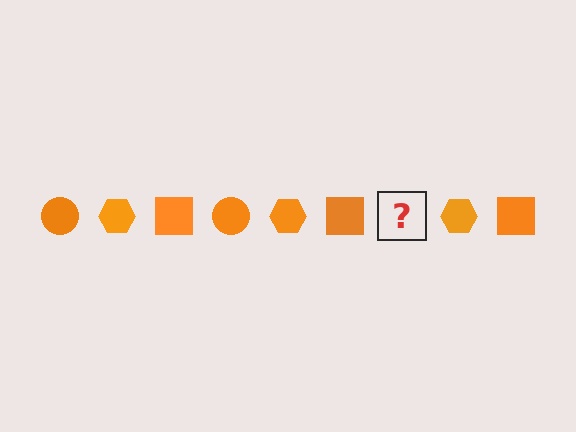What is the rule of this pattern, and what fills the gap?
The rule is that the pattern cycles through circle, hexagon, square shapes in orange. The gap should be filled with an orange circle.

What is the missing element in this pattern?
The missing element is an orange circle.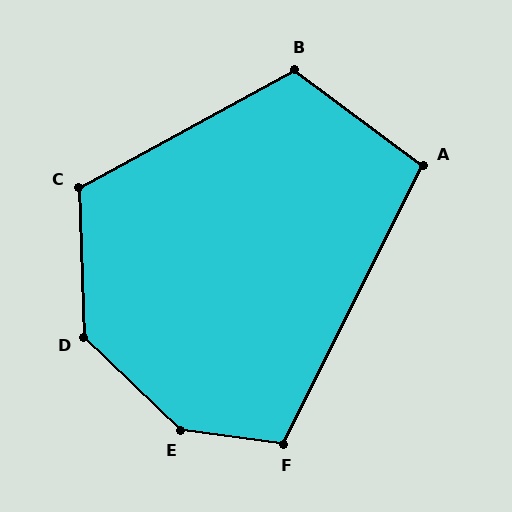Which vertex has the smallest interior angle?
A, at approximately 100 degrees.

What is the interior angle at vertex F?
Approximately 109 degrees (obtuse).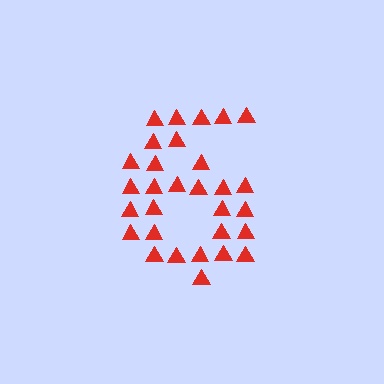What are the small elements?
The small elements are triangles.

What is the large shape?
The large shape is the digit 6.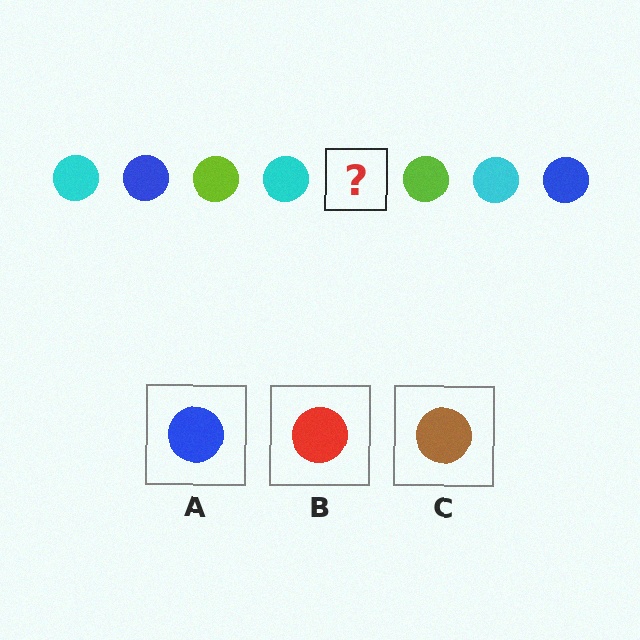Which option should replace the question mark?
Option A.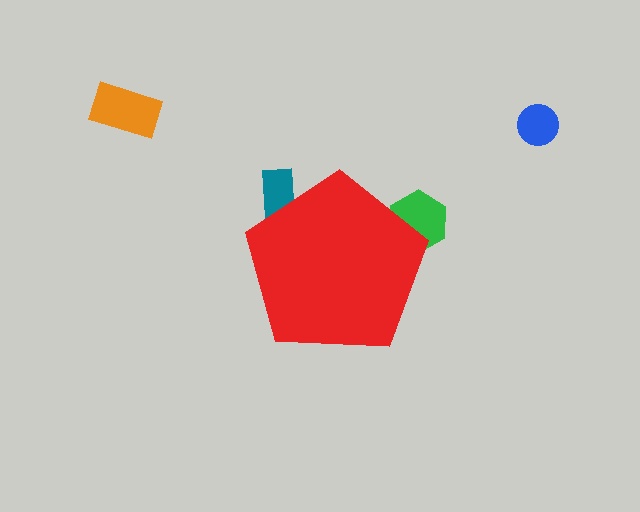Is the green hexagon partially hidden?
Yes, the green hexagon is partially hidden behind the red pentagon.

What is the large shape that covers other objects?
A red pentagon.